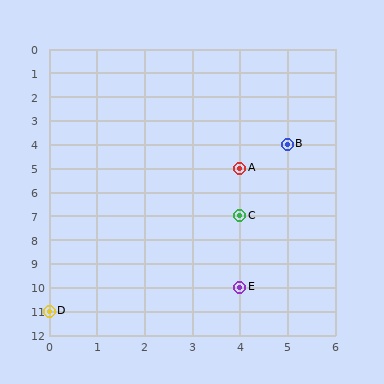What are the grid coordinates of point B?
Point B is at grid coordinates (5, 4).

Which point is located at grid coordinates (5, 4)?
Point B is at (5, 4).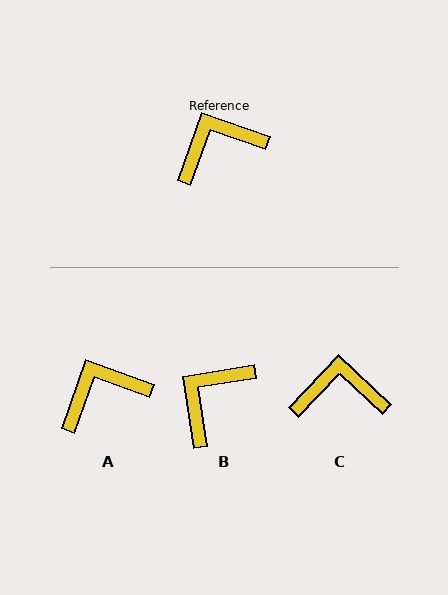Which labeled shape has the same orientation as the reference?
A.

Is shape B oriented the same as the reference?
No, it is off by about 29 degrees.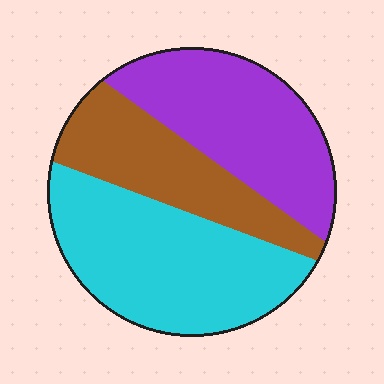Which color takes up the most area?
Cyan, at roughly 40%.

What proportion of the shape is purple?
Purple covers about 35% of the shape.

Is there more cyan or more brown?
Cyan.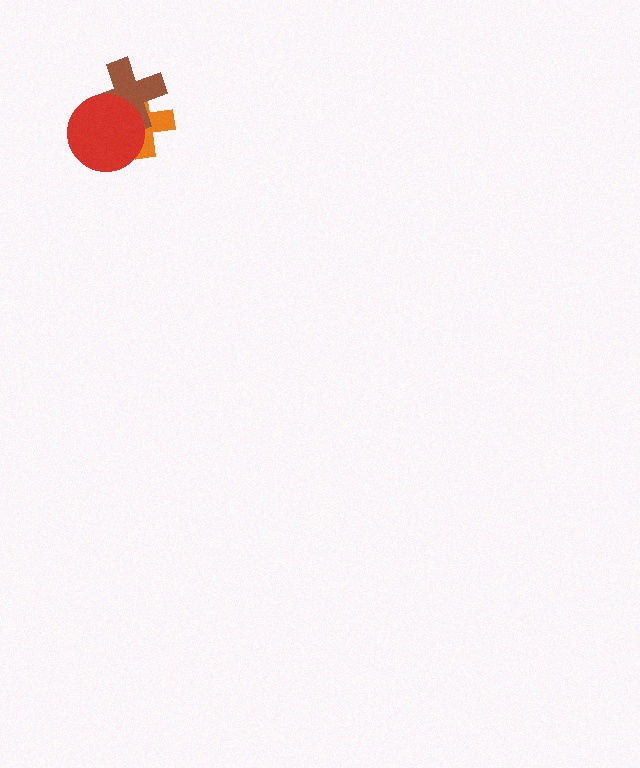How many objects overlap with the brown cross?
2 objects overlap with the brown cross.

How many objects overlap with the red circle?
2 objects overlap with the red circle.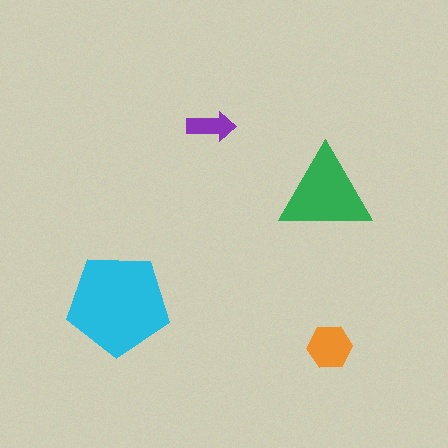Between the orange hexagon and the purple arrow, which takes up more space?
The orange hexagon.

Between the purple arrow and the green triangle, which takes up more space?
The green triangle.